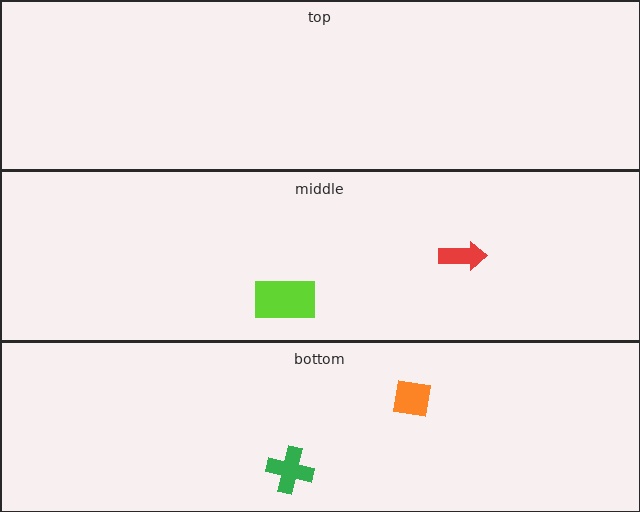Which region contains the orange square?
The bottom region.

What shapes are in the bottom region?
The green cross, the orange square.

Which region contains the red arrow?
The middle region.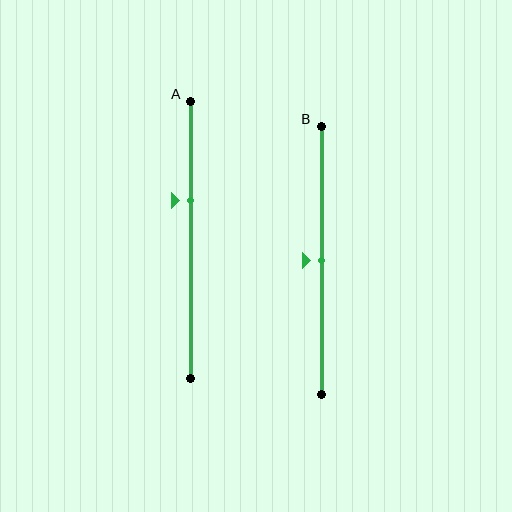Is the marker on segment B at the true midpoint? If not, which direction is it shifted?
Yes, the marker on segment B is at the true midpoint.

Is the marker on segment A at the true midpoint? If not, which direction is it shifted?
No, the marker on segment A is shifted upward by about 14% of the segment length.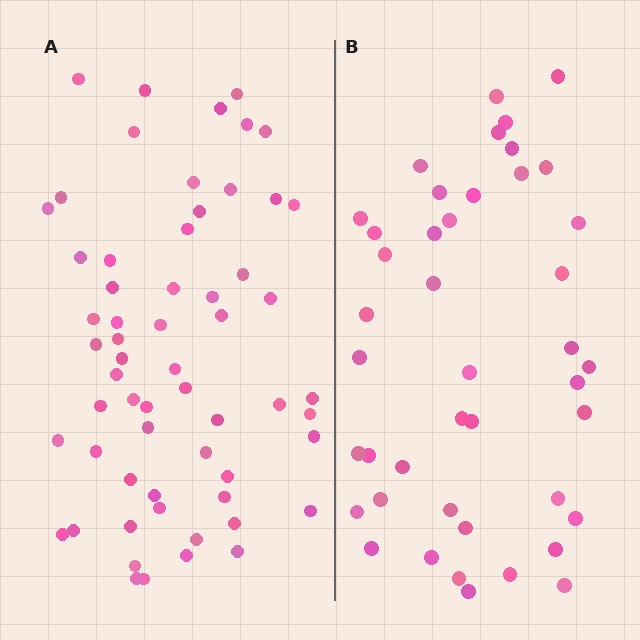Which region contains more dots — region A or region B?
Region A (the left region) has more dots.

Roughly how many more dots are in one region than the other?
Region A has approximately 15 more dots than region B.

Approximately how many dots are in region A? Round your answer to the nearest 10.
About 60 dots.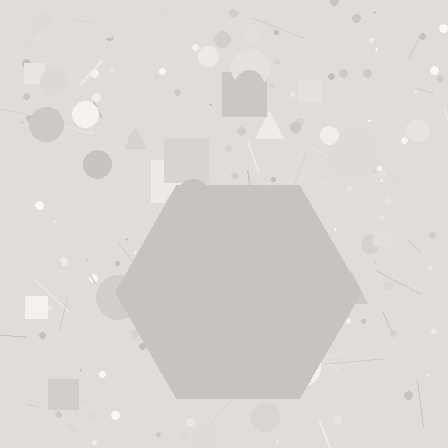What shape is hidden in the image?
A hexagon is hidden in the image.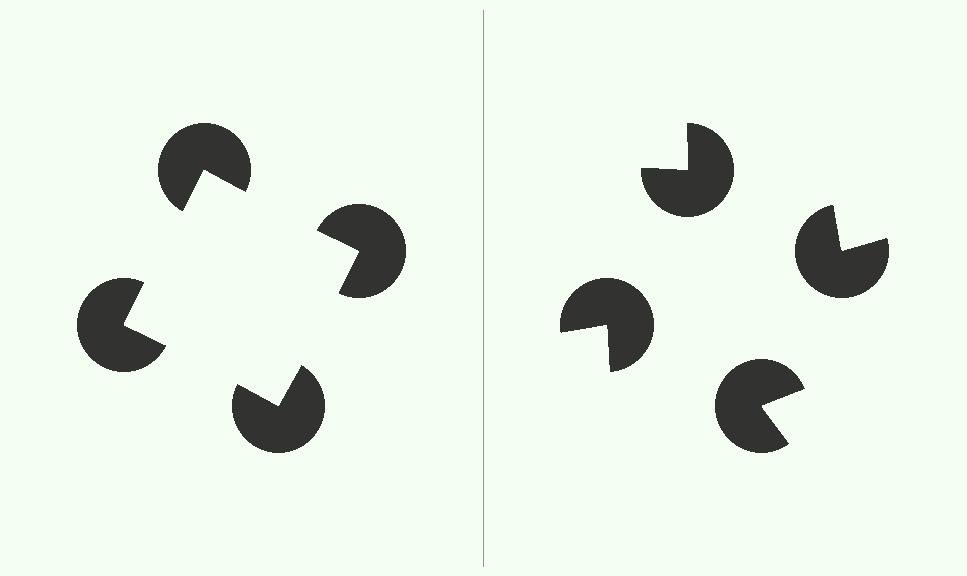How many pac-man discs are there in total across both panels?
8 — 4 on each side.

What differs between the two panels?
The pac-man discs are positioned identically on both sides; only the wedge orientations differ. On the left they align to a square; on the right they are misaligned.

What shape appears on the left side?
An illusory square.